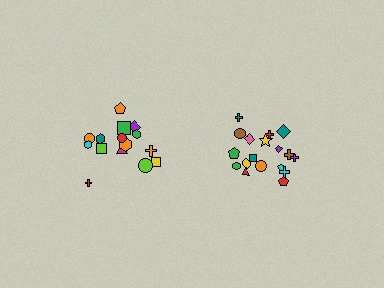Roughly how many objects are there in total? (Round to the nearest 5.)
Roughly 35 objects in total.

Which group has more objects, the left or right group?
The right group.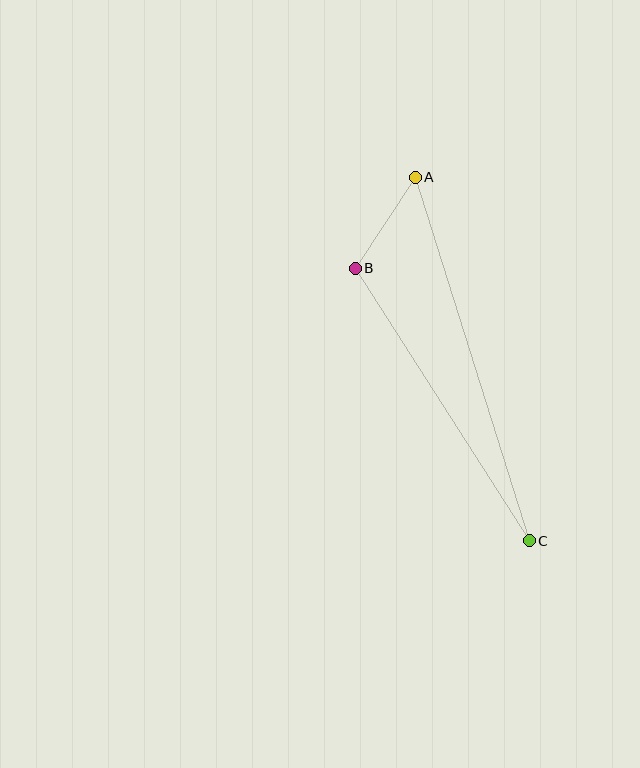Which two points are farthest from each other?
Points A and C are farthest from each other.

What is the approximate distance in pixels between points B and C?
The distance between B and C is approximately 323 pixels.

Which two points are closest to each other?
Points A and B are closest to each other.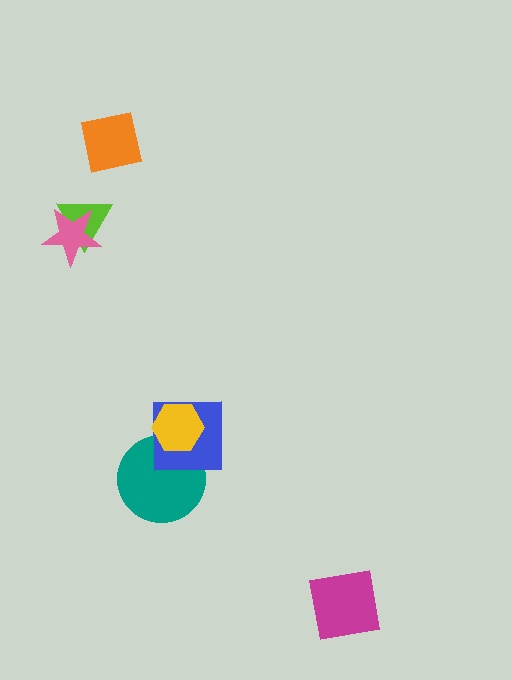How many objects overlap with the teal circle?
2 objects overlap with the teal circle.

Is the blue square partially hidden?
Yes, it is partially covered by another shape.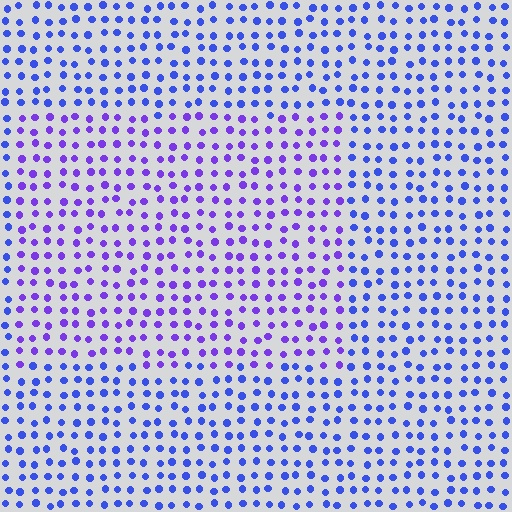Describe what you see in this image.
The image is filled with small blue elements in a uniform arrangement. A rectangle-shaped region is visible where the elements are tinted to a slightly different hue, forming a subtle color boundary.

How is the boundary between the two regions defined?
The boundary is defined purely by a slight shift in hue (about 32 degrees). Spacing, size, and orientation are identical on both sides.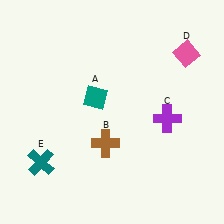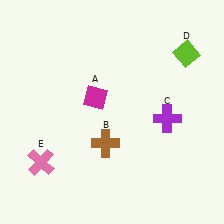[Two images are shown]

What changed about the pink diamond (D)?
In Image 1, D is pink. In Image 2, it changed to lime.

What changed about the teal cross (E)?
In Image 1, E is teal. In Image 2, it changed to pink.